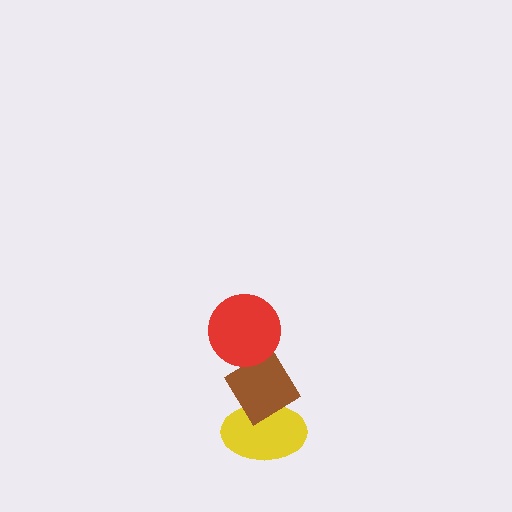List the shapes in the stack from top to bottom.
From top to bottom: the red circle, the brown diamond, the yellow ellipse.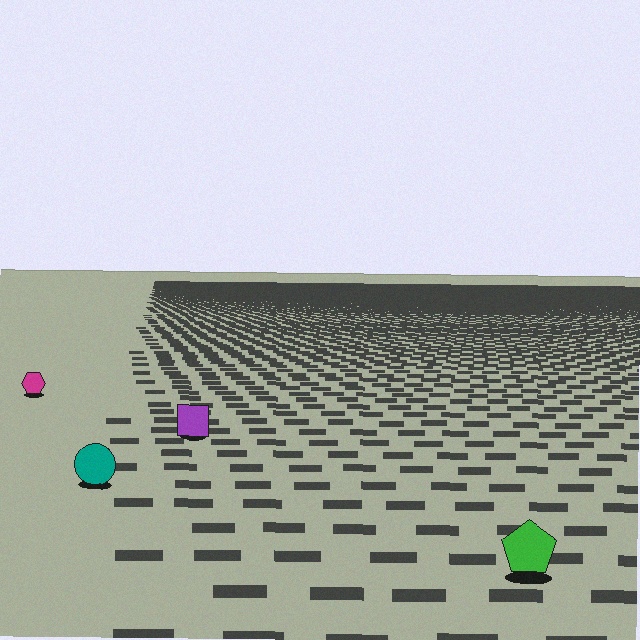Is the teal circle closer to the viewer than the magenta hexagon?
Yes. The teal circle is closer — you can tell from the texture gradient: the ground texture is coarser near it.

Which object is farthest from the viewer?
The magenta hexagon is farthest from the viewer. It appears smaller and the ground texture around it is denser.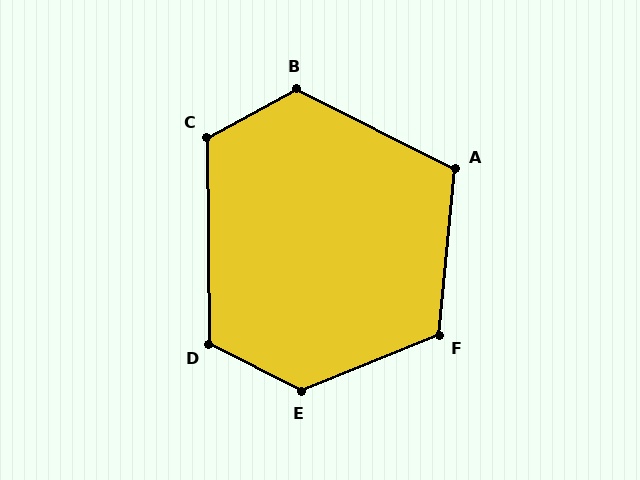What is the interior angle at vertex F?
Approximately 118 degrees (obtuse).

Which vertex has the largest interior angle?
E, at approximately 131 degrees.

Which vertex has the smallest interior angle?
A, at approximately 111 degrees.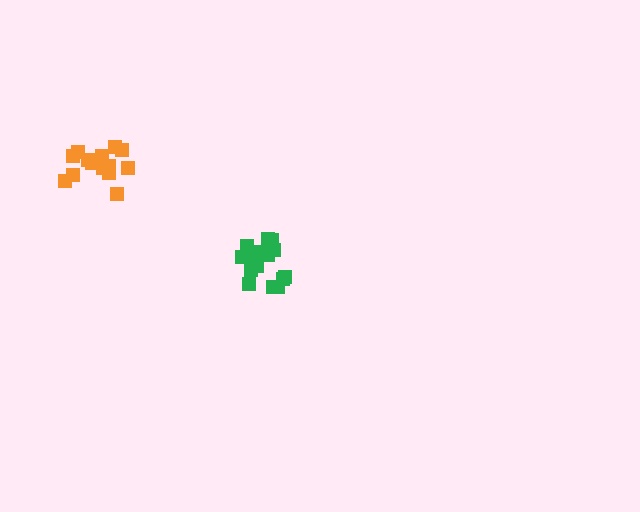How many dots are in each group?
Group 1: 14 dots, Group 2: 16 dots (30 total).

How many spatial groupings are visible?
There are 2 spatial groupings.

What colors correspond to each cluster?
The clusters are colored: orange, green.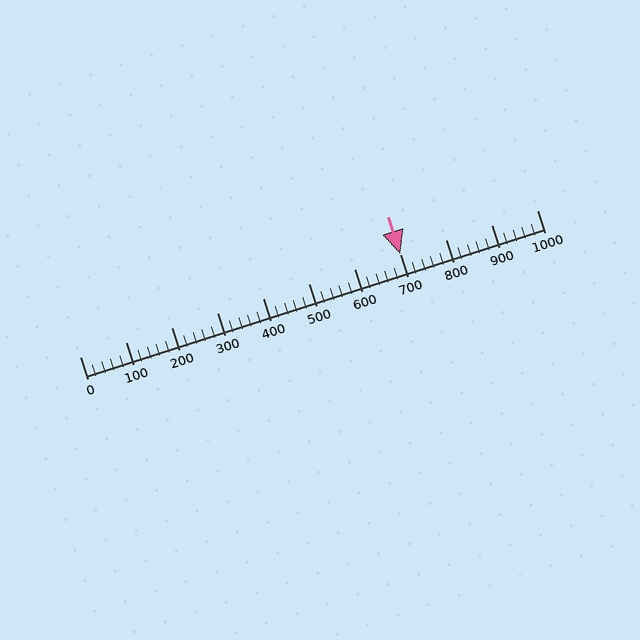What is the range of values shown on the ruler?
The ruler shows values from 0 to 1000.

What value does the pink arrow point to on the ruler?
The pink arrow points to approximately 700.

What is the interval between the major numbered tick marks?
The major tick marks are spaced 100 units apart.